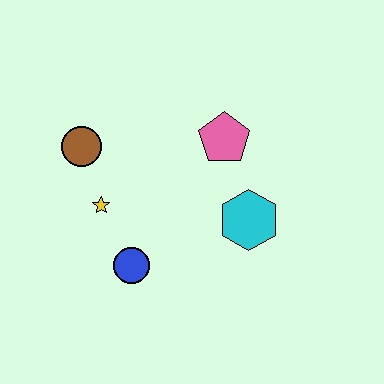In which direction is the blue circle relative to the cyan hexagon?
The blue circle is to the left of the cyan hexagon.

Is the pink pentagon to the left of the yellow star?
No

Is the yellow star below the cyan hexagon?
No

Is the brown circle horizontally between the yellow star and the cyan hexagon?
No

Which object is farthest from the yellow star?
The cyan hexagon is farthest from the yellow star.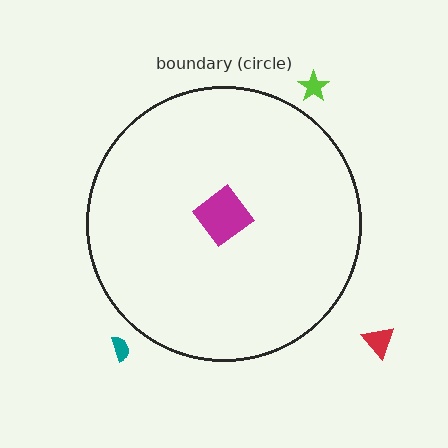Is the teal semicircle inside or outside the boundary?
Outside.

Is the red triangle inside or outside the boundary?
Outside.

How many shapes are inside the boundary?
1 inside, 3 outside.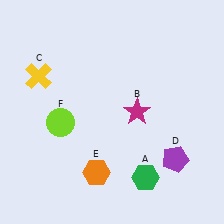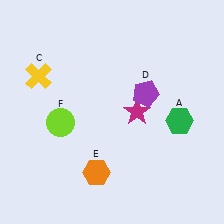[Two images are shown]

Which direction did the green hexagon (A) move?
The green hexagon (A) moved up.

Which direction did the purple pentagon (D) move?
The purple pentagon (D) moved up.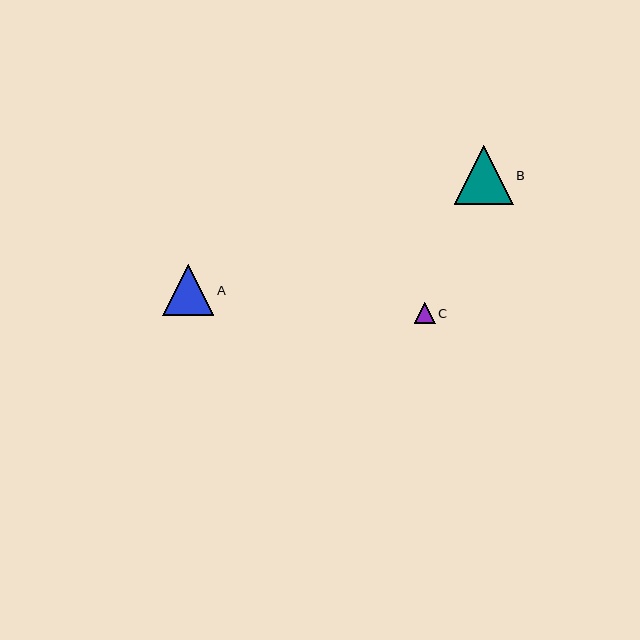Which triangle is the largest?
Triangle B is the largest with a size of approximately 59 pixels.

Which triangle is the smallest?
Triangle C is the smallest with a size of approximately 21 pixels.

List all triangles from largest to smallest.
From largest to smallest: B, A, C.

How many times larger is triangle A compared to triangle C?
Triangle A is approximately 2.4 times the size of triangle C.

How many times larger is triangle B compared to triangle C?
Triangle B is approximately 2.8 times the size of triangle C.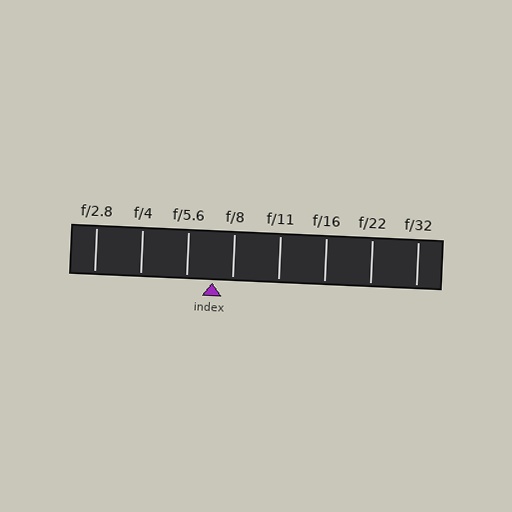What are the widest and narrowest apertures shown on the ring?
The widest aperture shown is f/2.8 and the narrowest is f/32.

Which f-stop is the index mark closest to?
The index mark is closest to f/8.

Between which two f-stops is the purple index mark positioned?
The index mark is between f/5.6 and f/8.